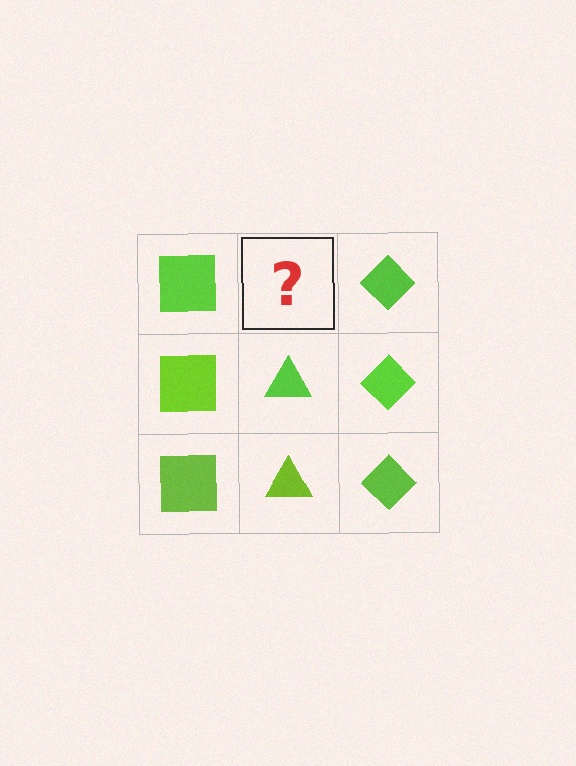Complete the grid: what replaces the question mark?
The question mark should be replaced with a lime triangle.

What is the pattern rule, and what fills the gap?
The rule is that each column has a consistent shape. The gap should be filled with a lime triangle.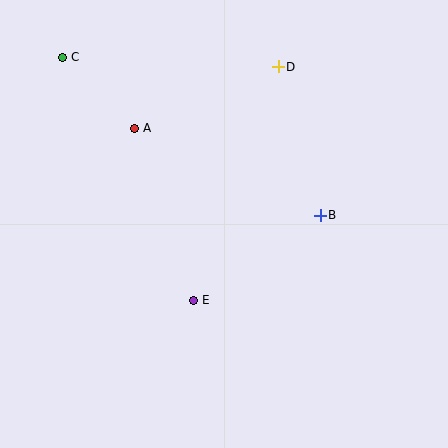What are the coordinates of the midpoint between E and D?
The midpoint between E and D is at (236, 184).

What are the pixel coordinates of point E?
Point E is at (194, 300).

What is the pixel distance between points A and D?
The distance between A and D is 156 pixels.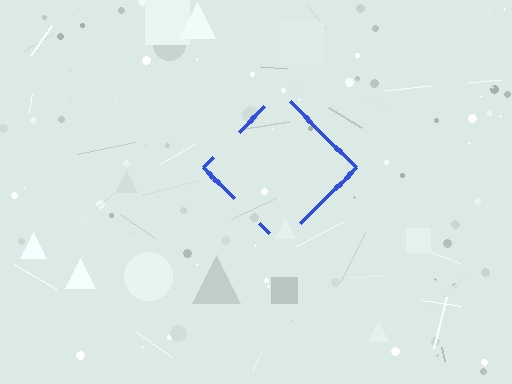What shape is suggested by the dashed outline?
The dashed outline suggests a diamond.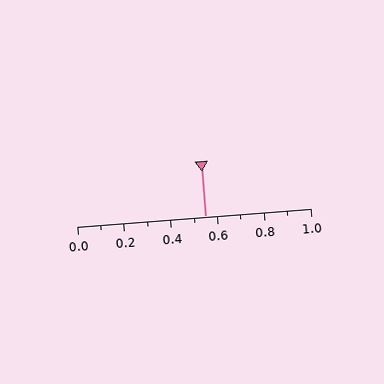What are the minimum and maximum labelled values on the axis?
The axis runs from 0.0 to 1.0.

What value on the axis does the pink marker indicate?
The marker indicates approximately 0.55.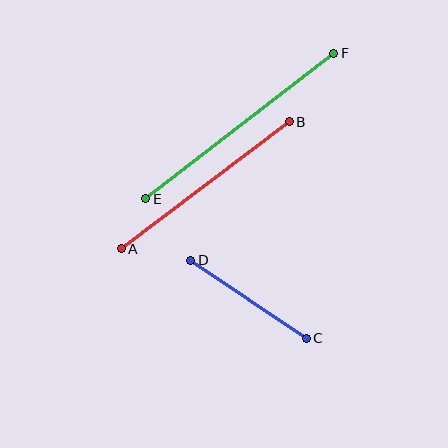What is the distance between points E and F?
The distance is approximately 238 pixels.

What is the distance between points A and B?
The distance is approximately 211 pixels.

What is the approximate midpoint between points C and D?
The midpoint is at approximately (249, 299) pixels.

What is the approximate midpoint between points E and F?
The midpoint is at approximately (240, 126) pixels.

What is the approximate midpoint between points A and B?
The midpoint is at approximately (205, 185) pixels.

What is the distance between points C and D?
The distance is approximately 139 pixels.